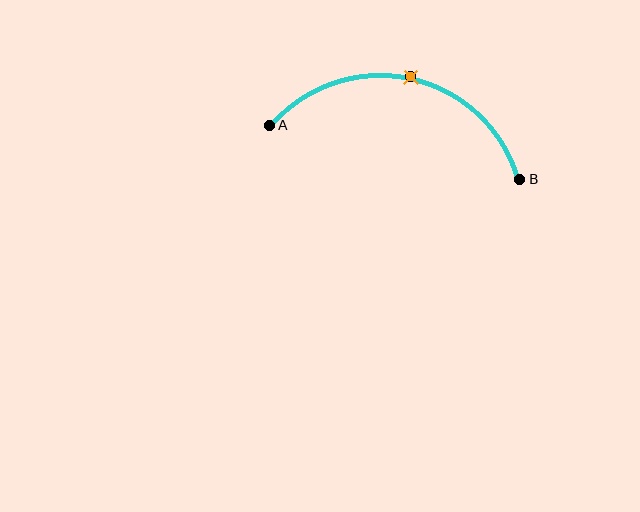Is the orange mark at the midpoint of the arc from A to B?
Yes. The orange mark lies on the arc at equal arc-length from both A and B — it is the arc midpoint.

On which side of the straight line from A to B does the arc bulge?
The arc bulges above the straight line connecting A and B.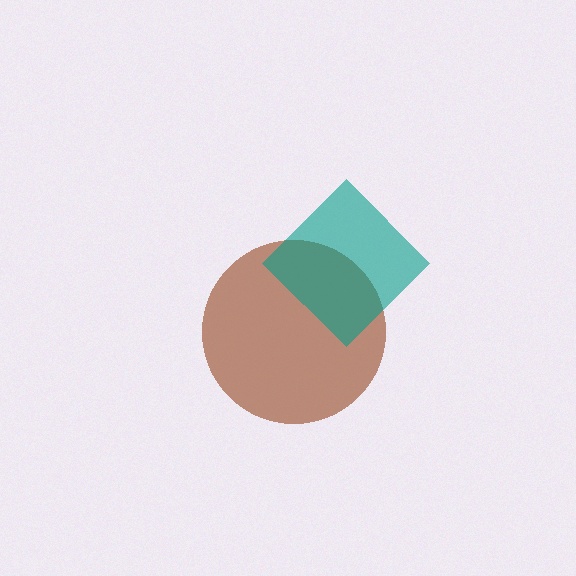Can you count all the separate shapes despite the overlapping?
Yes, there are 2 separate shapes.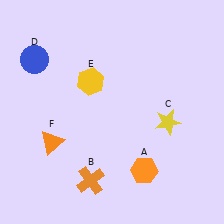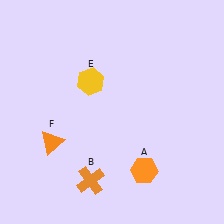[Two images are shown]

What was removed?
The yellow star (C), the blue circle (D) were removed in Image 2.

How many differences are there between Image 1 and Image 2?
There are 2 differences between the two images.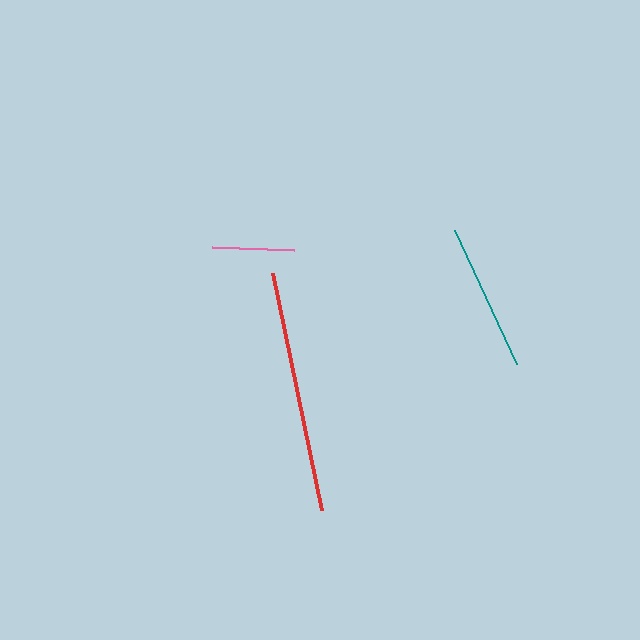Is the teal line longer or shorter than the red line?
The red line is longer than the teal line.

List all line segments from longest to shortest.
From longest to shortest: red, teal, pink.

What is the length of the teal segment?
The teal segment is approximately 148 pixels long.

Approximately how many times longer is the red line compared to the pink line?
The red line is approximately 3.0 times the length of the pink line.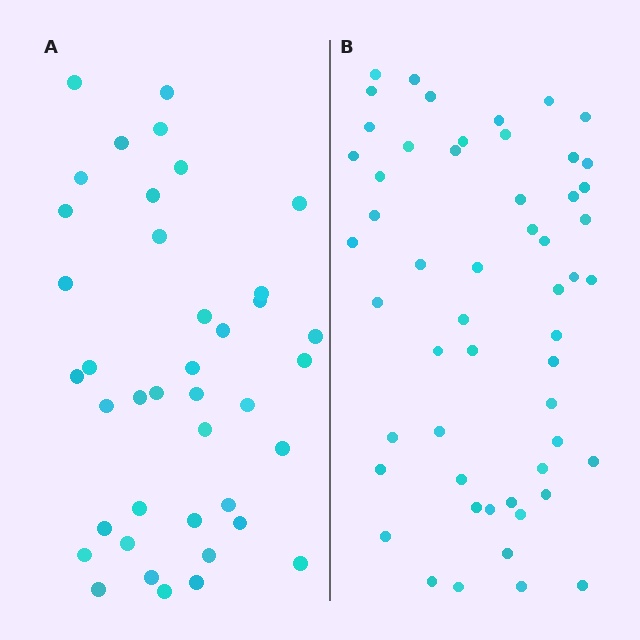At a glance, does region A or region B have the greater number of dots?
Region B (the right region) has more dots.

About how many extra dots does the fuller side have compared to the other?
Region B has approximately 15 more dots than region A.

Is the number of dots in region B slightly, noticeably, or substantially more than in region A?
Region B has noticeably more, but not dramatically so. The ratio is roughly 1.4 to 1.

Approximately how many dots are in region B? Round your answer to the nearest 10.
About 50 dots. (The exact count is 54, which rounds to 50.)